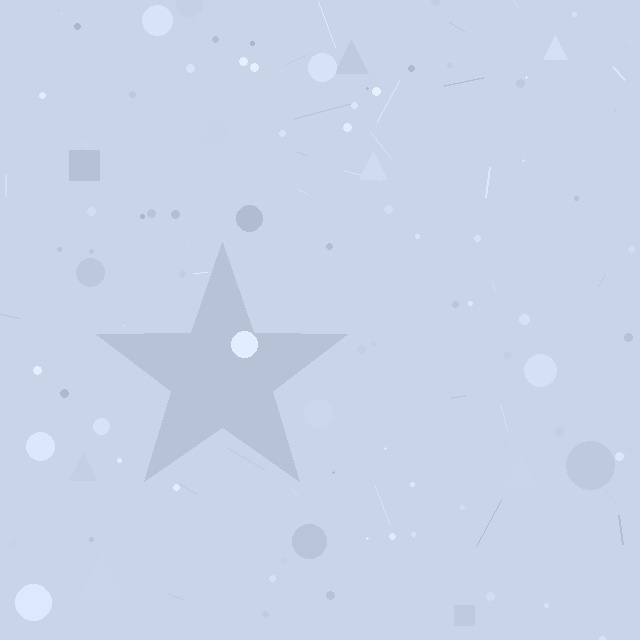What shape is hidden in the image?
A star is hidden in the image.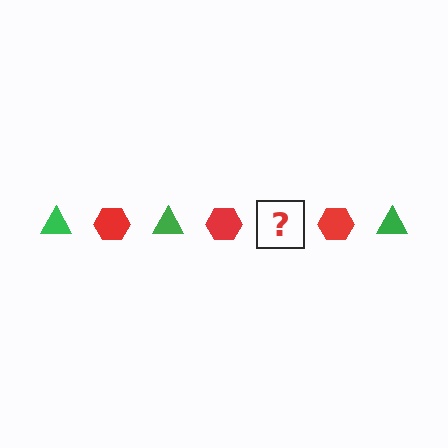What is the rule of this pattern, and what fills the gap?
The rule is that the pattern alternates between green triangle and red hexagon. The gap should be filled with a green triangle.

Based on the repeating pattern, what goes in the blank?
The blank should be a green triangle.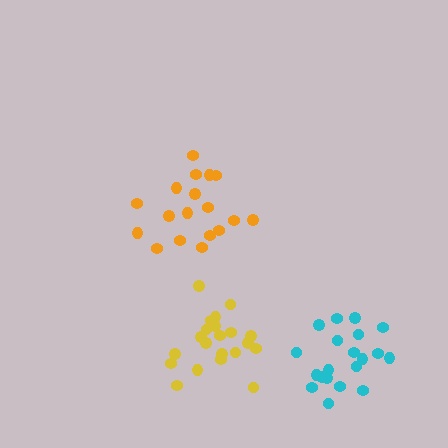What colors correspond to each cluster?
The clusters are colored: cyan, yellow, orange.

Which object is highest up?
The orange cluster is topmost.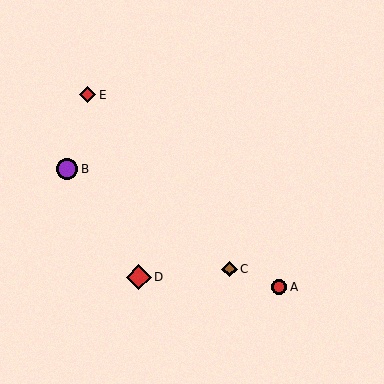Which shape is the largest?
The red diamond (labeled D) is the largest.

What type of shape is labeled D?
Shape D is a red diamond.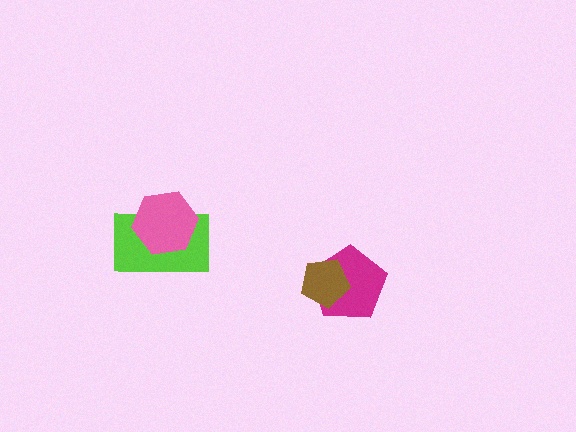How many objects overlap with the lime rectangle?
1 object overlaps with the lime rectangle.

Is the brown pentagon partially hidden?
No, no other shape covers it.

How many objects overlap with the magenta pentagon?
1 object overlaps with the magenta pentagon.